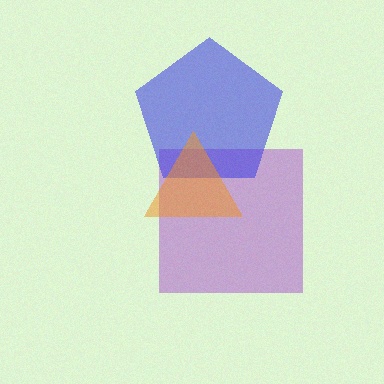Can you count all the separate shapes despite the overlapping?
Yes, there are 3 separate shapes.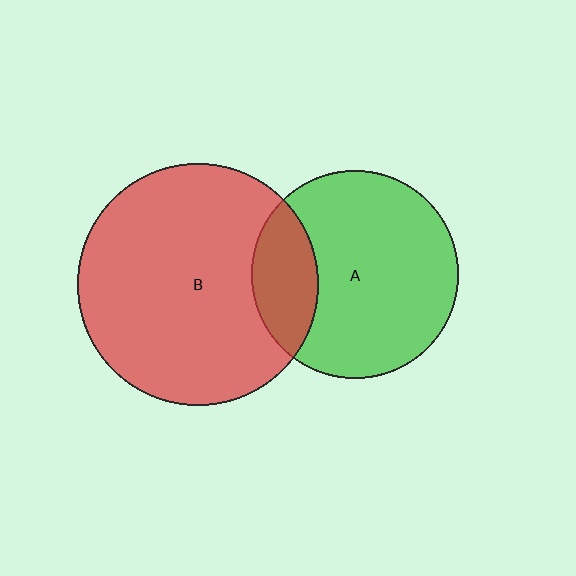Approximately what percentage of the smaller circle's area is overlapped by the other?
Approximately 20%.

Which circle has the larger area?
Circle B (red).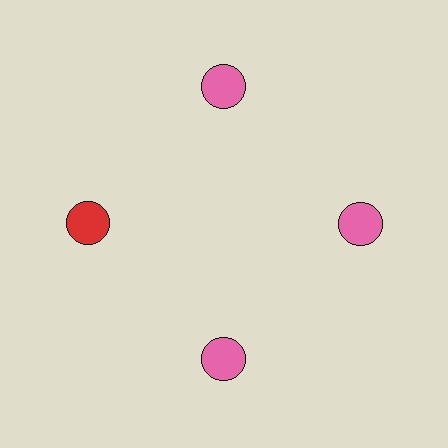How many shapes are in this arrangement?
There are 4 shapes arranged in a ring pattern.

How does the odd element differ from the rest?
It has a different color: red instead of pink.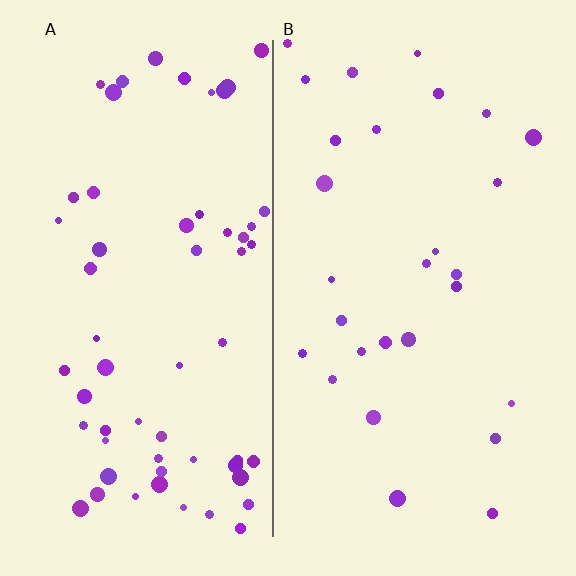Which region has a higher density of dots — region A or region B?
A (the left).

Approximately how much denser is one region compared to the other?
Approximately 2.1× — region A over region B.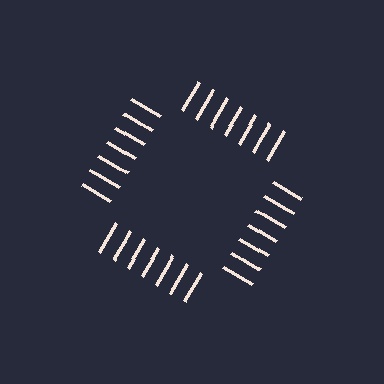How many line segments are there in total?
28 — 7 along each of the 4 edges.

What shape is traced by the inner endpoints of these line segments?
An illusory square — the line segments terminate on its edges but no continuous stroke is drawn.